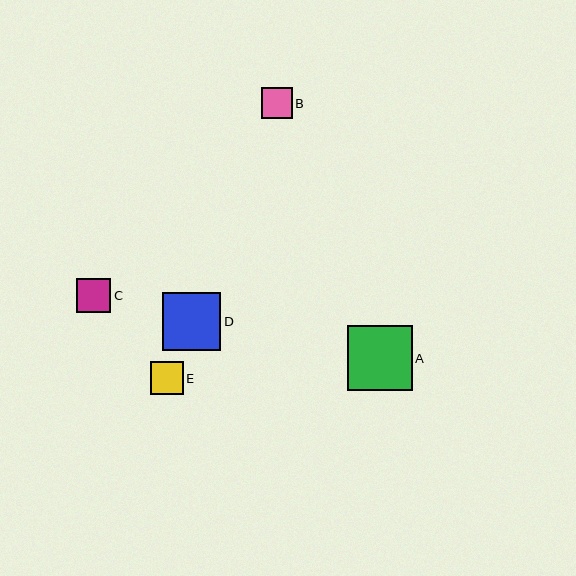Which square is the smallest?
Square B is the smallest with a size of approximately 31 pixels.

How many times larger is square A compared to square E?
Square A is approximately 2.0 times the size of square E.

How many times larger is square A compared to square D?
Square A is approximately 1.1 times the size of square D.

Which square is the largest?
Square A is the largest with a size of approximately 64 pixels.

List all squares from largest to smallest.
From largest to smallest: A, D, C, E, B.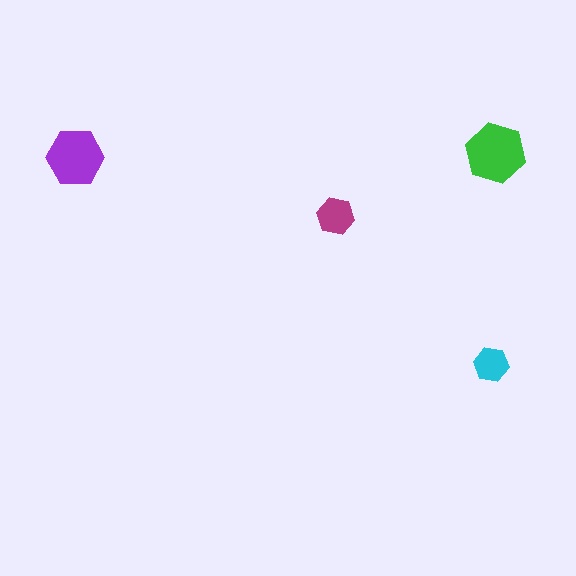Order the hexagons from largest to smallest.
the green one, the purple one, the magenta one, the cyan one.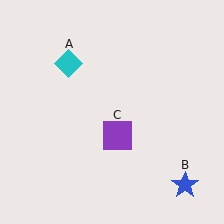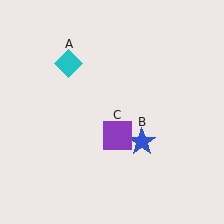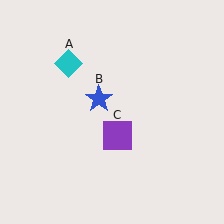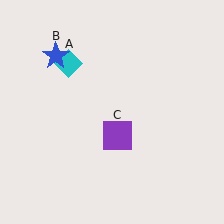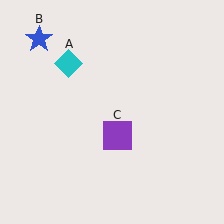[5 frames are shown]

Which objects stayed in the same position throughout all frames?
Cyan diamond (object A) and purple square (object C) remained stationary.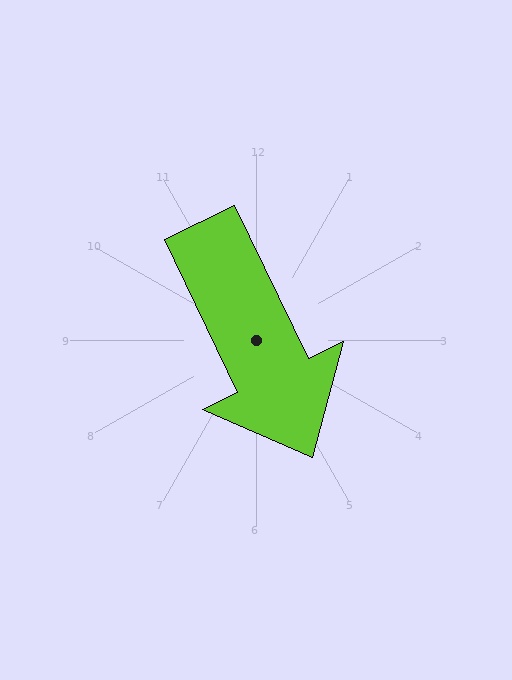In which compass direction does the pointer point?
Southeast.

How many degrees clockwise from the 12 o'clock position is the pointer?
Approximately 154 degrees.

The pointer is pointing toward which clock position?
Roughly 5 o'clock.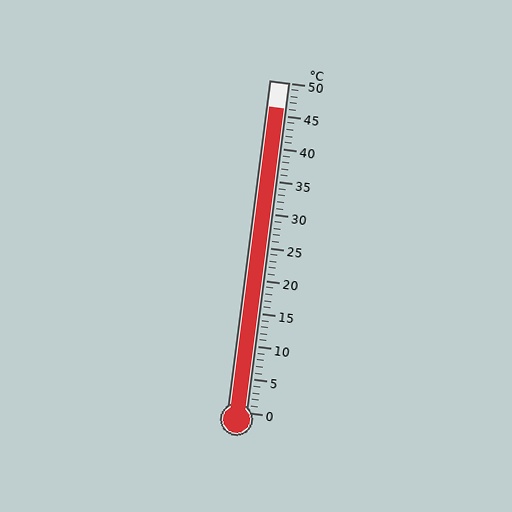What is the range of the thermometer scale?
The thermometer scale ranges from 0°C to 50°C.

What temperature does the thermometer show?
The thermometer shows approximately 46°C.